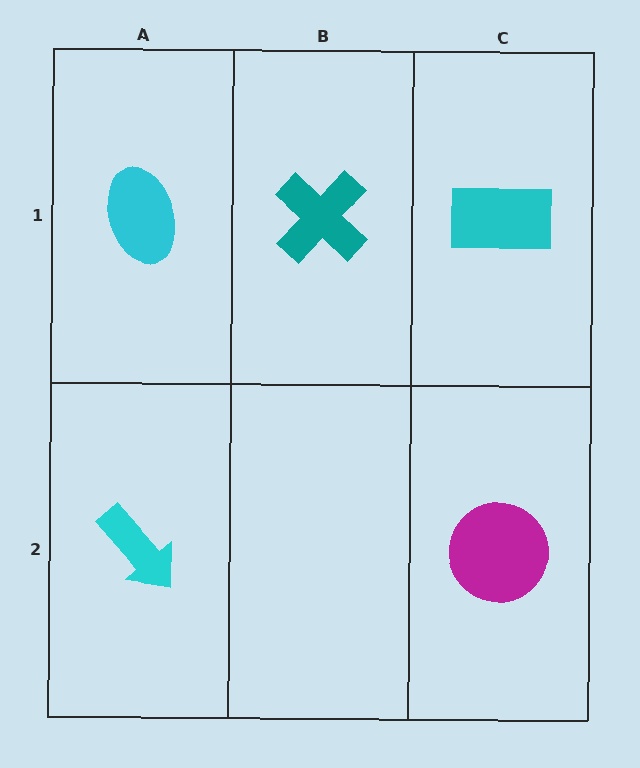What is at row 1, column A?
A cyan ellipse.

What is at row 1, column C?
A cyan rectangle.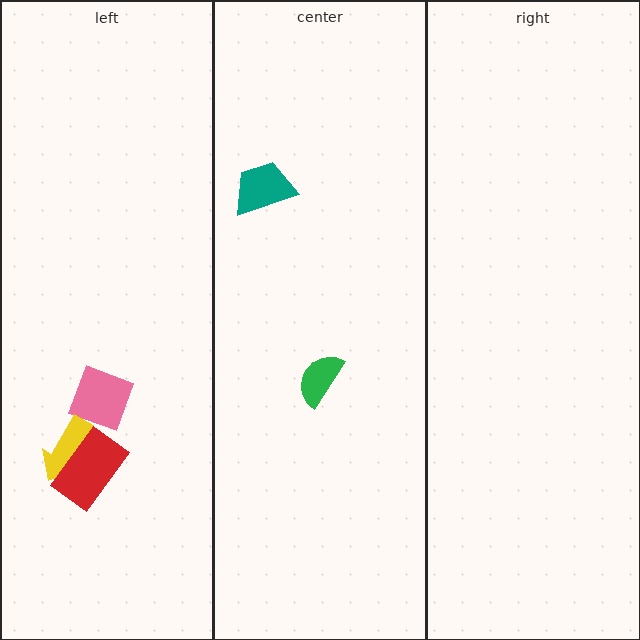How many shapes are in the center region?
2.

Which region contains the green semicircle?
The center region.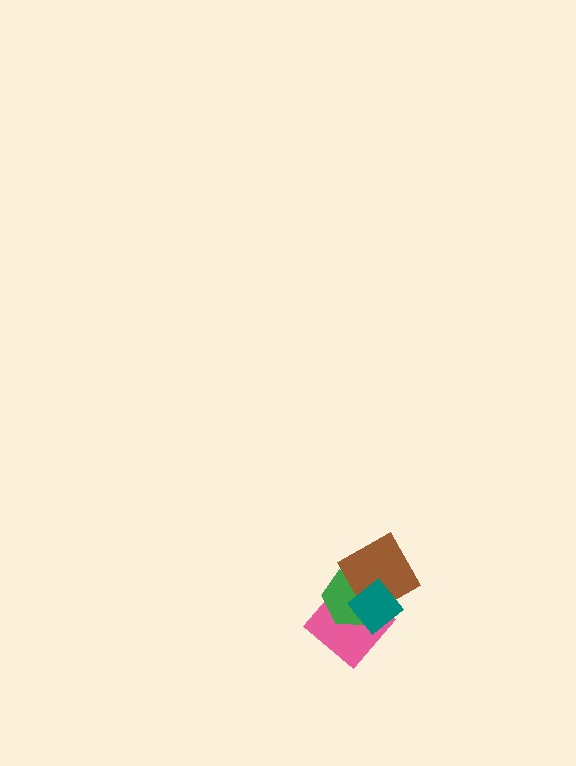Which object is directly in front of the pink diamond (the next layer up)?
The green hexagon is directly in front of the pink diamond.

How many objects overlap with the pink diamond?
3 objects overlap with the pink diamond.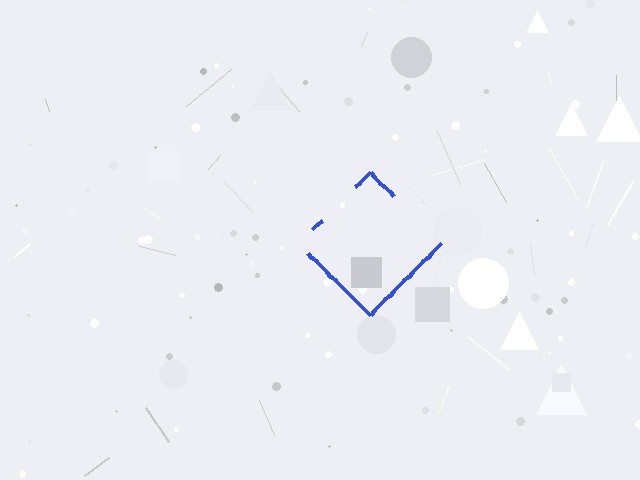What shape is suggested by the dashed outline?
The dashed outline suggests a diamond.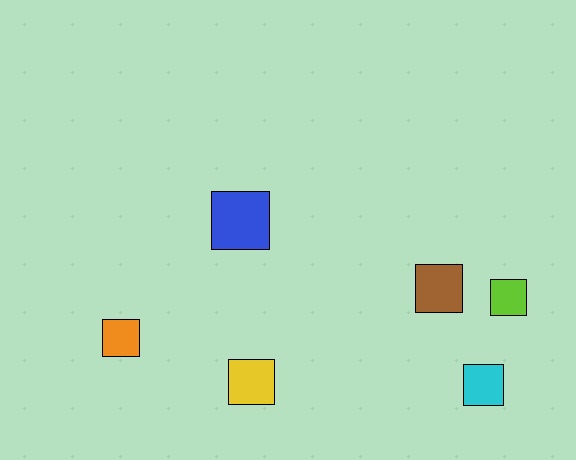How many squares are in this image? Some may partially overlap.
There are 6 squares.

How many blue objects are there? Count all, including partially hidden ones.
There is 1 blue object.